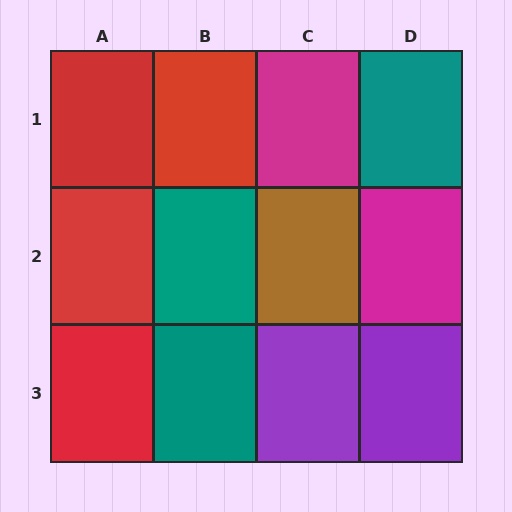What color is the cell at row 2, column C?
Brown.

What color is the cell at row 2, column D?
Magenta.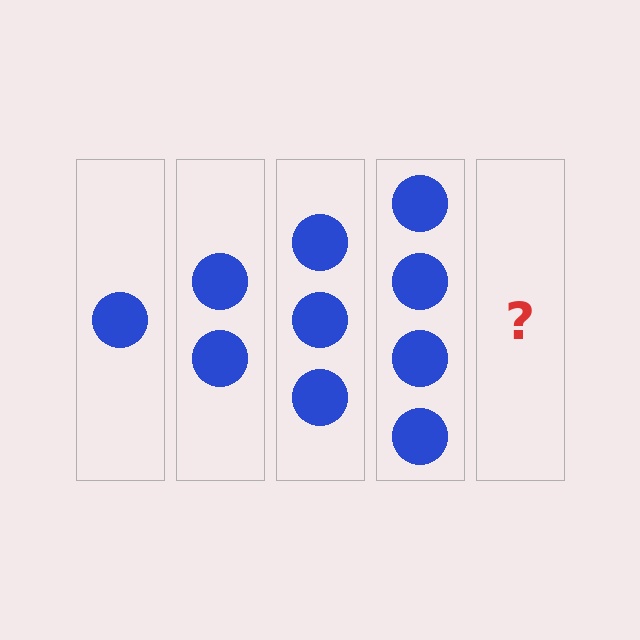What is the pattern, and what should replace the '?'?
The pattern is that each step adds one more circle. The '?' should be 5 circles.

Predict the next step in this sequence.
The next step is 5 circles.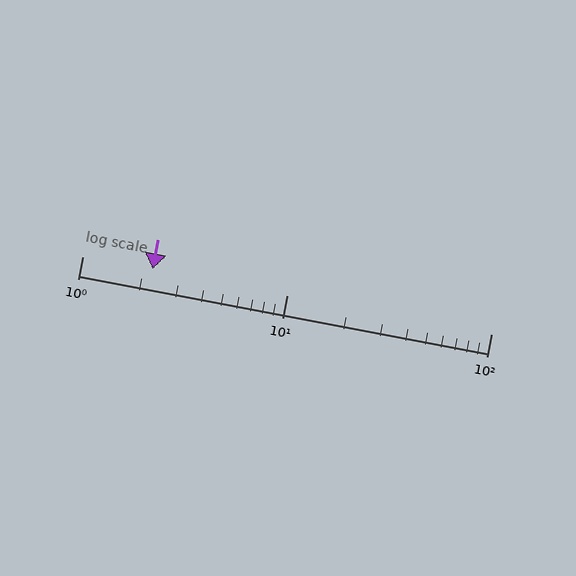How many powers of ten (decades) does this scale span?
The scale spans 2 decades, from 1 to 100.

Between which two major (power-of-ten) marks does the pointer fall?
The pointer is between 1 and 10.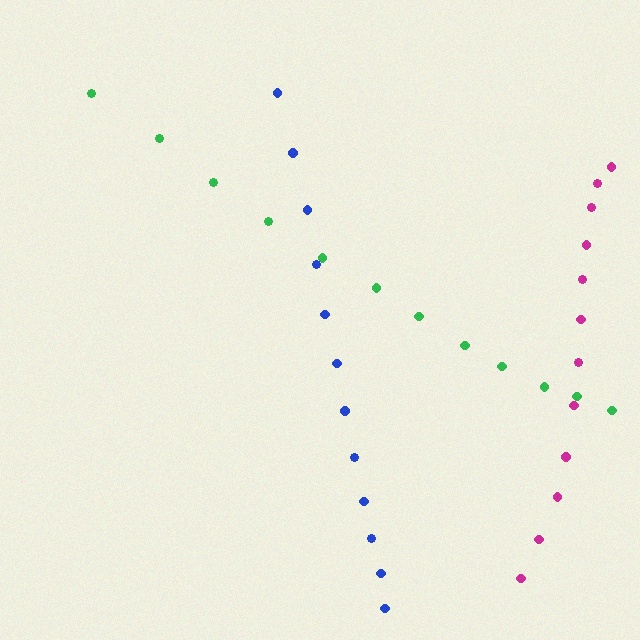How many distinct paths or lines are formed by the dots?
There are 3 distinct paths.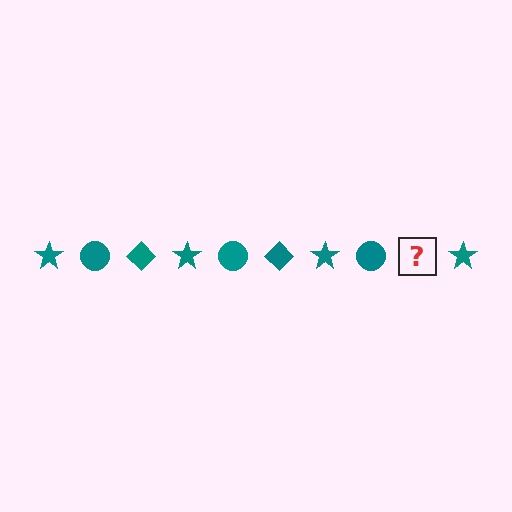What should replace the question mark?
The question mark should be replaced with a teal diamond.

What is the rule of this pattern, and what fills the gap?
The rule is that the pattern cycles through star, circle, diamond shapes in teal. The gap should be filled with a teal diamond.